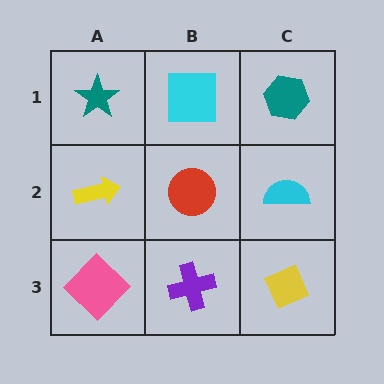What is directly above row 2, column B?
A cyan square.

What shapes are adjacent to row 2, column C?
A teal hexagon (row 1, column C), a yellow diamond (row 3, column C), a red circle (row 2, column B).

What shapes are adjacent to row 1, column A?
A yellow arrow (row 2, column A), a cyan square (row 1, column B).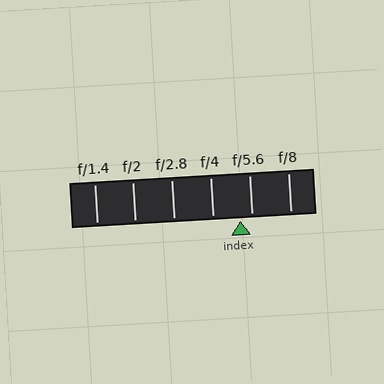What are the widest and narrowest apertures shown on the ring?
The widest aperture shown is f/1.4 and the narrowest is f/8.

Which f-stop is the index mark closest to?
The index mark is closest to f/5.6.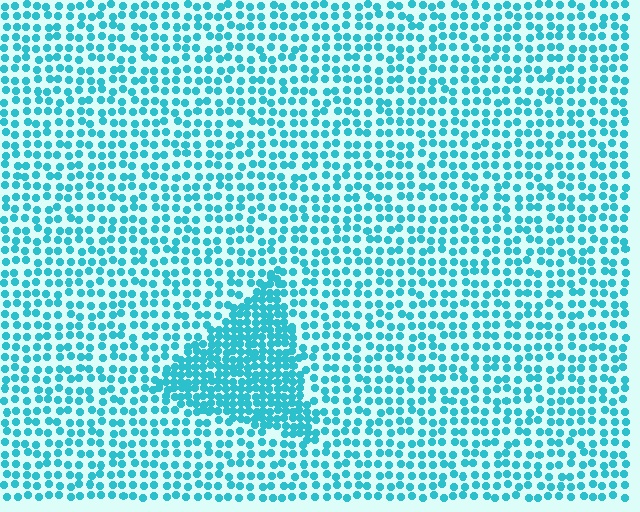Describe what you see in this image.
The image contains small cyan elements arranged at two different densities. A triangle-shaped region is visible where the elements are more densely packed than the surrounding area.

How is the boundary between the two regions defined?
The boundary is defined by a change in element density (approximately 2.1x ratio). All elements are the same color, size, and shape.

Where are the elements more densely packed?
The elements are more densely packed inside the triangle boundary.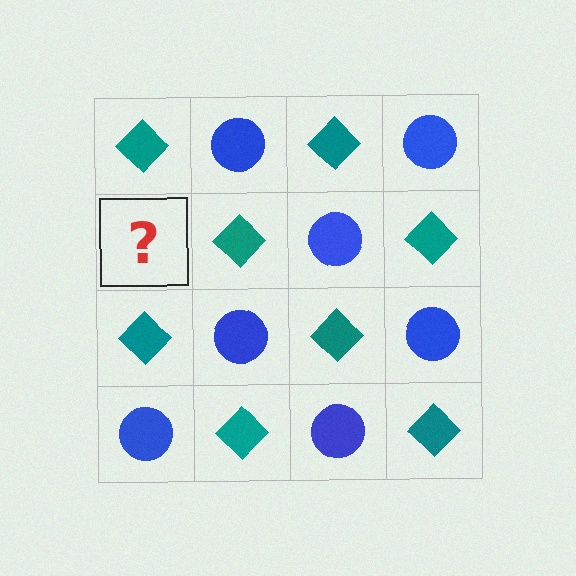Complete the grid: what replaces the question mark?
The question mark should be replaced with a blue circle.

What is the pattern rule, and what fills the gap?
The rule is that it alternates teal diamond and blue circle in a checkerboard pattern. The gap should be filled with a blue circle.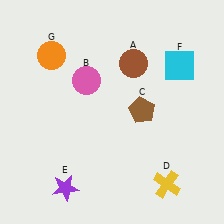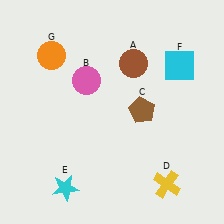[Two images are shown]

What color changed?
The star (E) changed from purple in Image 1 to cyan in Image 2.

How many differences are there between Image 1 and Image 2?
There is 1 difference between the two images.